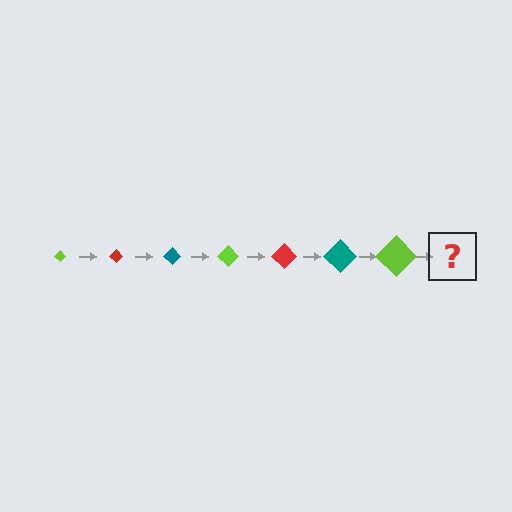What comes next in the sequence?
The next element should be a red diamond, larger than the previous one.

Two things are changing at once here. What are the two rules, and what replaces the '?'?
The two rules are that the diamond grows larger each step and the color cycles through lime, red, and teal. The '?' should be a red diamond, larger than the previous one.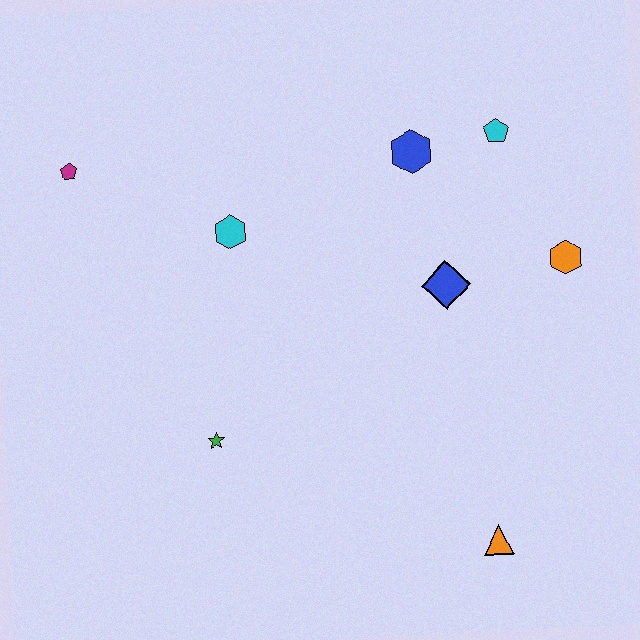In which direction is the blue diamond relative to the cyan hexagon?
The blue diamond is to the right of the cyan hexagon.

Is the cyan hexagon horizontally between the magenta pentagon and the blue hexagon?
Yes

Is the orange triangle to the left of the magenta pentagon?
No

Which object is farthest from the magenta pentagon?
The orange triangle is farthest from the magenta pentagon.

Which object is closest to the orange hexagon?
The blue diamond is closest to the orange hexagon.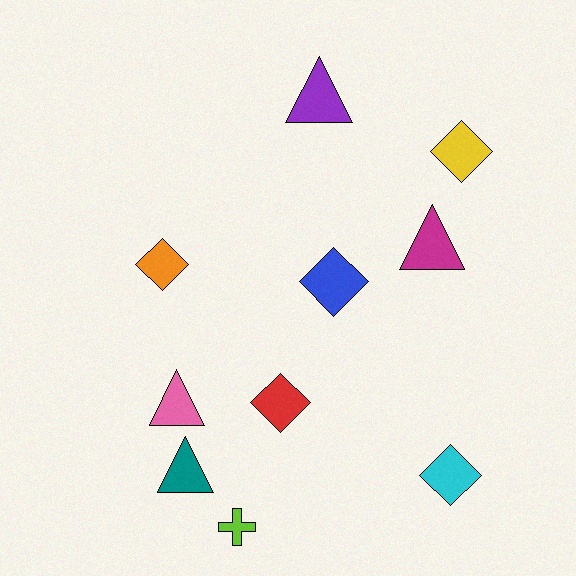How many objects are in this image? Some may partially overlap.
There are 10 objects.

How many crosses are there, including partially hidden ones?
There is 1 cross.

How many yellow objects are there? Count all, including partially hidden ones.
There is 1 yellow object.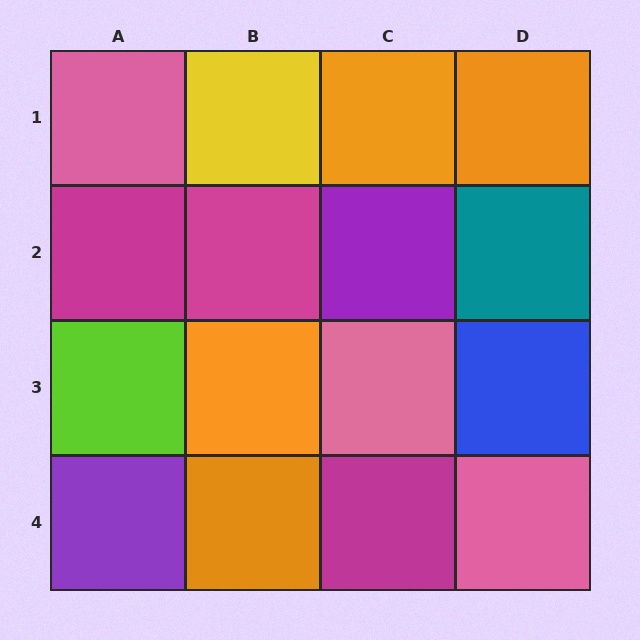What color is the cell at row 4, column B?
Orange.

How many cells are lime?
1 cell is lime.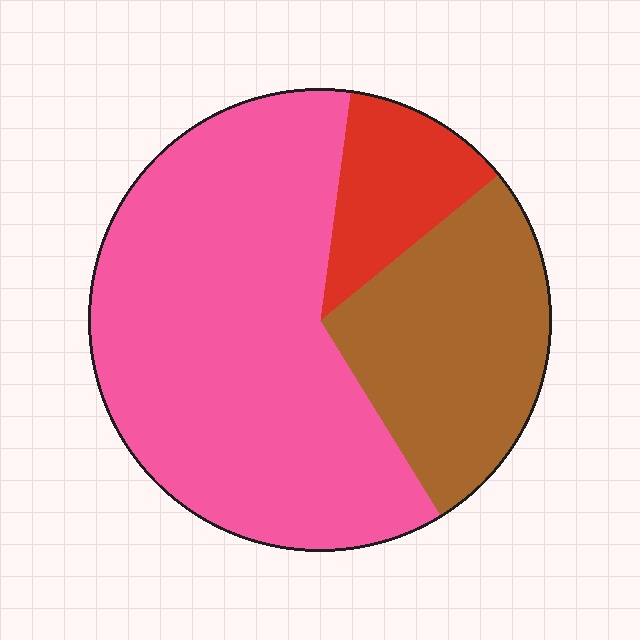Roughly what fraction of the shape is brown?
Brown covers about 25% of the shape.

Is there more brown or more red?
Brown.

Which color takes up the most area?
Pink, at roughly 60%.